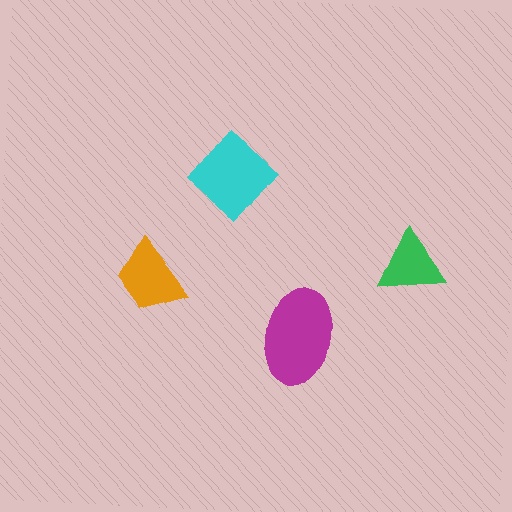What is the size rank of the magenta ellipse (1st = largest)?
1st.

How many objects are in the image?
There are 4 objects in the image.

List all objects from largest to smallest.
The magenta ellipse, the cyan diamond, the orange trapezoid, the green triangle.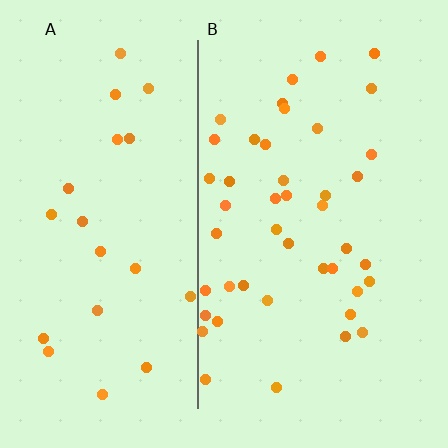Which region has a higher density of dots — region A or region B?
B (the right).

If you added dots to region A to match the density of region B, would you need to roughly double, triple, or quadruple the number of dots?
Approximately double.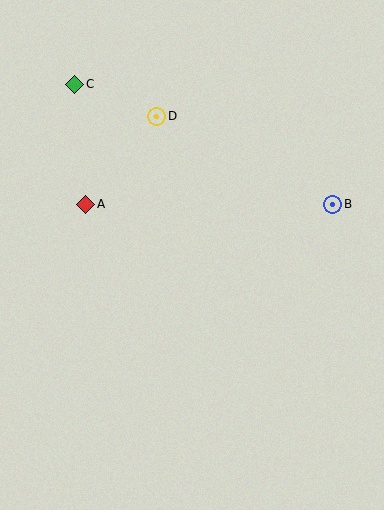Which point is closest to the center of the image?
Point A at (86, 204) is closest to the center.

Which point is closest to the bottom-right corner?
Point B is closest to the bottom-right corner.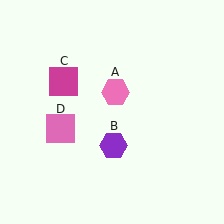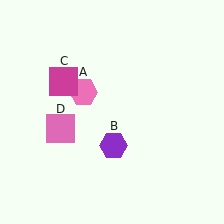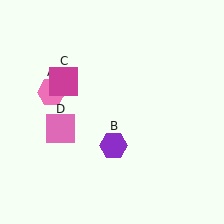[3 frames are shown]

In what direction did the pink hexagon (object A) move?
The pink hexagon (object A) moved left.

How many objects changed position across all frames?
1 object changed position: pink hexagon (object A).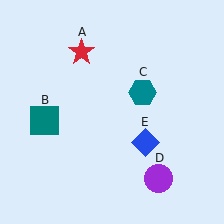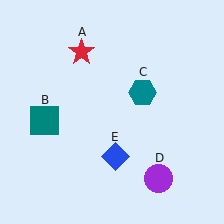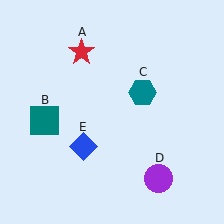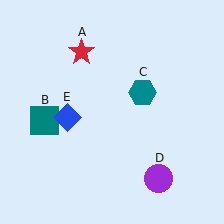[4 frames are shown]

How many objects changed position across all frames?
1 object changed position: blue diamond (object E).